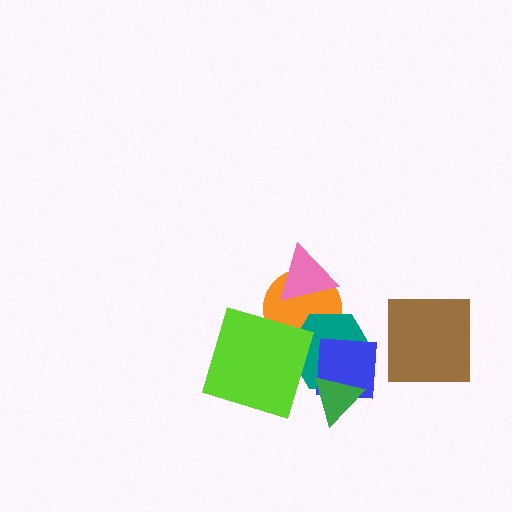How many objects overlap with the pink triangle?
1 object overlaps with the pink triangle.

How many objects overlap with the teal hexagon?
4 objects overlap with the teal hexagon.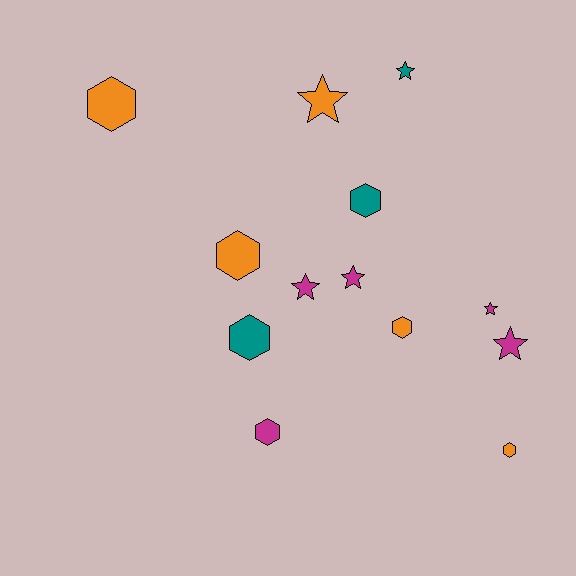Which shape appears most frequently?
Hexagon, with 7 objects.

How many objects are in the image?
There are 13 objects.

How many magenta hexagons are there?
There is 1 magenta hexagon.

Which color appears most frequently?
Orange, with 5 objects.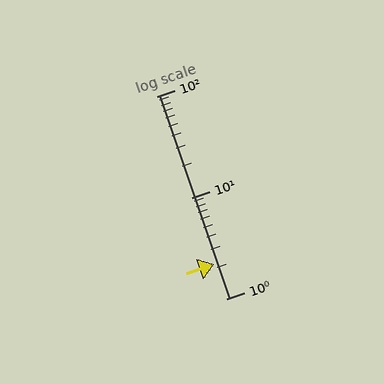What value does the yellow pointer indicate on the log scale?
The pointer indicates approximately 2.2.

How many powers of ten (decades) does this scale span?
The scale spans 2 decades, from 1 to 100.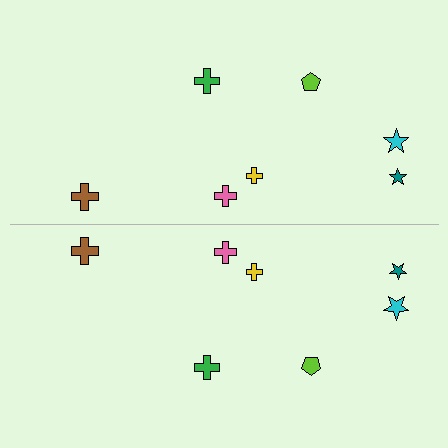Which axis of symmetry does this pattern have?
The pattern has a horizontal axis of symmetry running through the center of the image.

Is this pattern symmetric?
Yes, this pattern has bilateral (reflection) symmetry.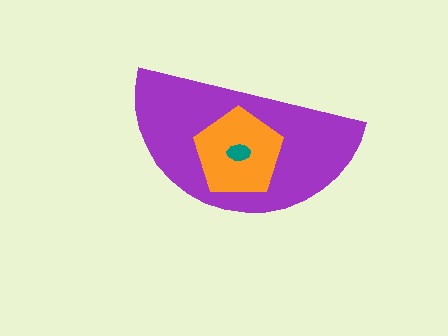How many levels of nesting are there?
3.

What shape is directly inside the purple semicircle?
The orange pentagon.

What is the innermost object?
The teal ellipse.